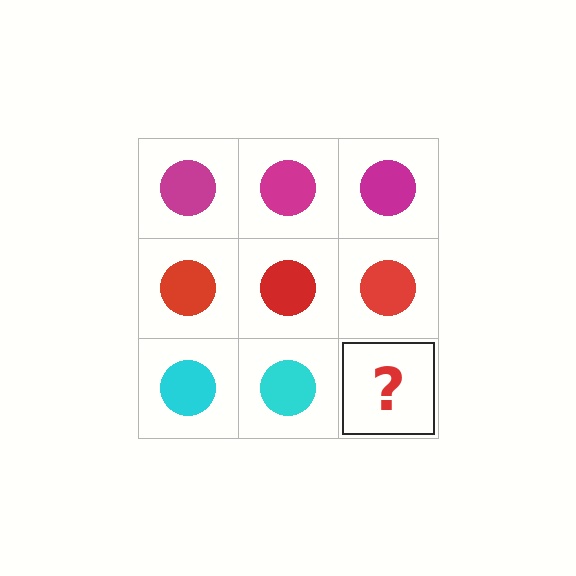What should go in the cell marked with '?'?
The missing cell should contain a cyan circle.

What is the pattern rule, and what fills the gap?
The rule is that each row has a consistent color. The gap should be filled with a cyan circle.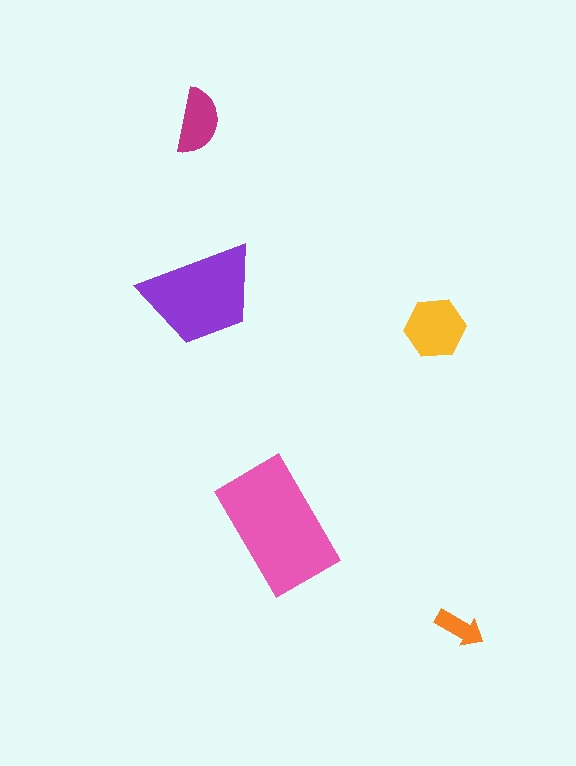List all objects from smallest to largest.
The orange arrow, the magenta semicircle, the yellow hexagon, the purple trapezoid, the pink rectangle.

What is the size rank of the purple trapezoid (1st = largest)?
2nd.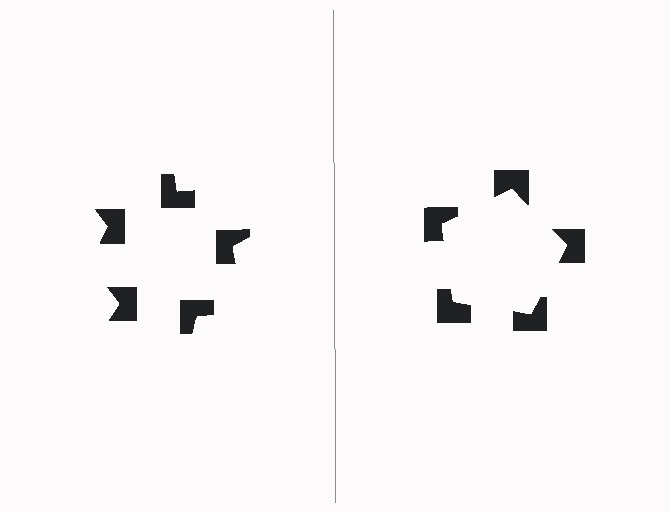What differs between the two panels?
The notched squares are positioned identically on both sides; only the wedge orientations differ. On the right they align to a pentagon; on the left they are misaligned.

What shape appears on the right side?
An illusory pentagon.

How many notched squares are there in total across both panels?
10 — 5 on each side.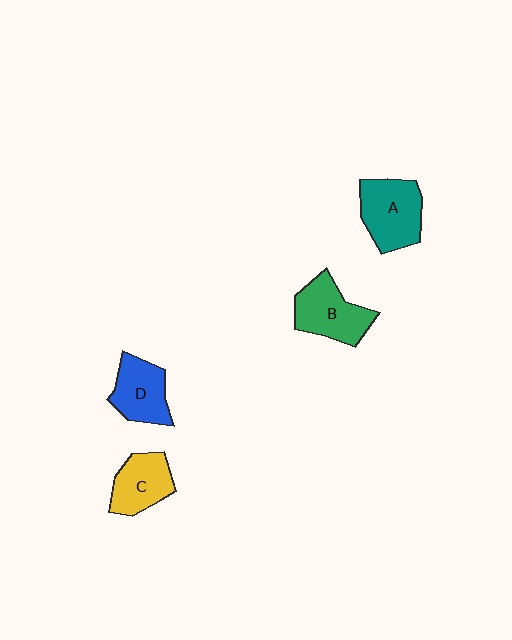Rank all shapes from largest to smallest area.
From largest to smallest: A (teal), B (green), D (blue), C (yellow).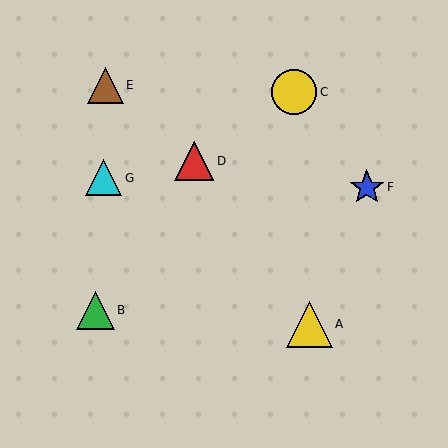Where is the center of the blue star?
The center of the blue star is at (367, 188).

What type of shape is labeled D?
Shape D is a red triangle.